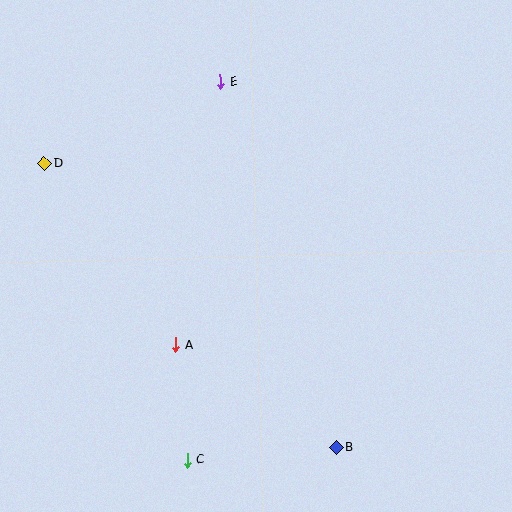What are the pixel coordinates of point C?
Point C is at (187, 460).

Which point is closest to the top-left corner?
Point D is closest to the top-left corner.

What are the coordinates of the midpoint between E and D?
The midpoint between E and D is at (133, 122).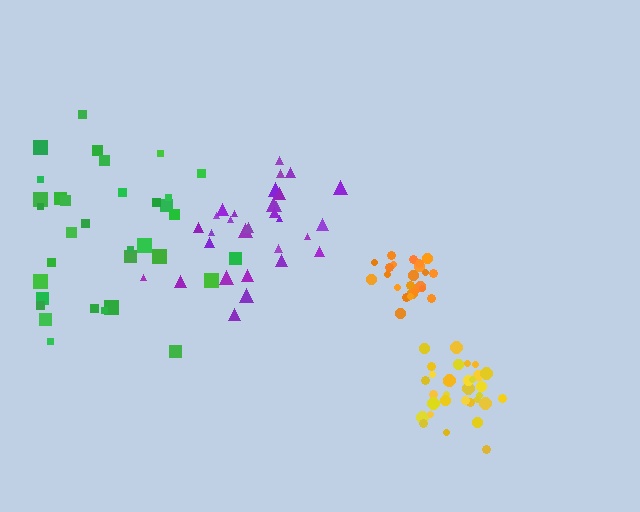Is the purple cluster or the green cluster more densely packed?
Purple.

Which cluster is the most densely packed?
Orange.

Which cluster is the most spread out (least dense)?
Green.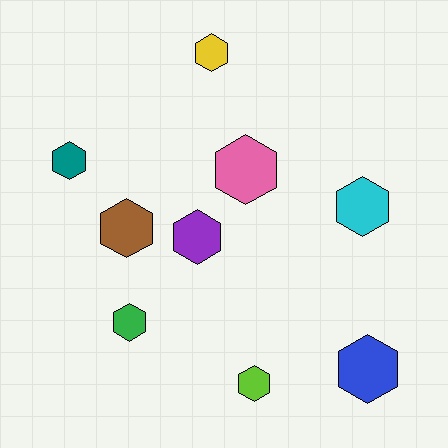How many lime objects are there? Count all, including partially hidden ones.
There is 1 lime object.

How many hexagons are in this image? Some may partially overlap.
There are 9 hexagons.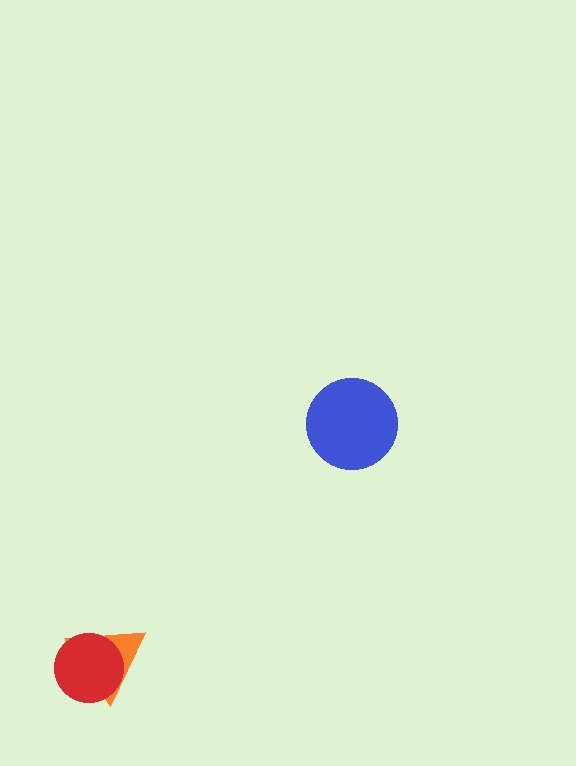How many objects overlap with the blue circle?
0 objects overlap with the blue circle.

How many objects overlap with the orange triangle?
1 object overlaps with the orange triangle.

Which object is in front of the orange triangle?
The red circle is in front of the orange triangle.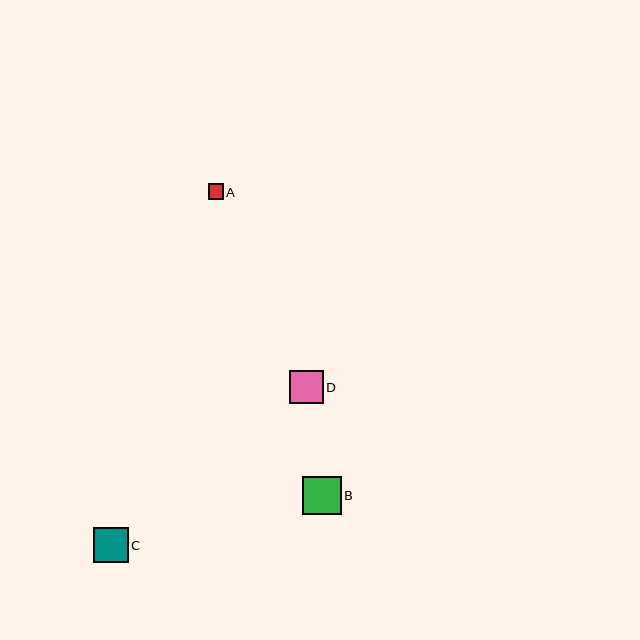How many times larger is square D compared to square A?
Square D is approximately 2.2 times the size of square A.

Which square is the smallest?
Square A is the smallest with a size of approximately 15 pixels.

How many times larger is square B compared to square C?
Square B is approximately 1.1 times the size of square C.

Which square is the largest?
Square B is the largest with a size of approximately 39 pixels.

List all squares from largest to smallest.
From largest to smallest: B, C, D, A.